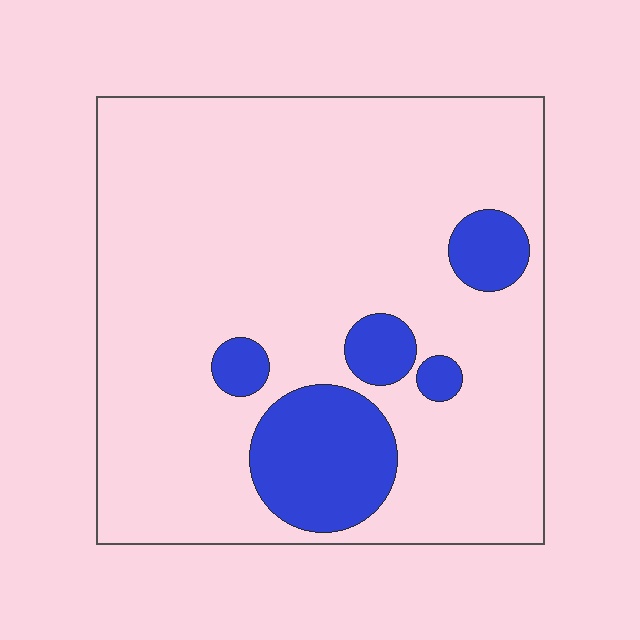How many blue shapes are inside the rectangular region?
5.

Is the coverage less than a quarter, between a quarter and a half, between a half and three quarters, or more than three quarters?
Less than a quarter.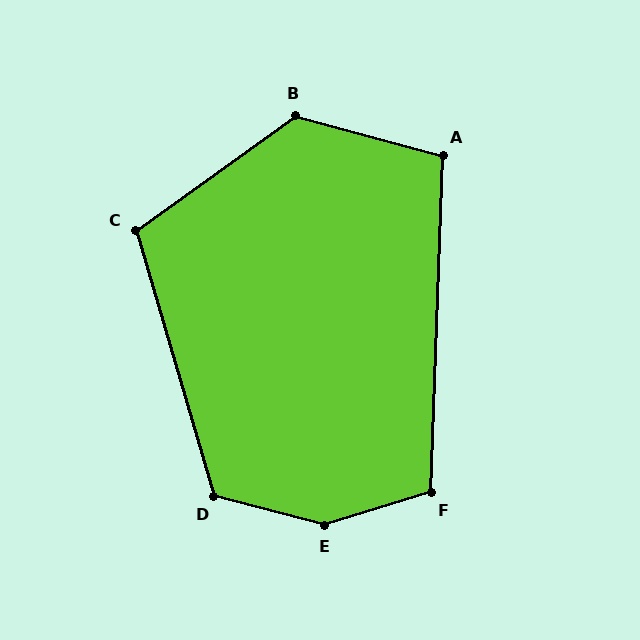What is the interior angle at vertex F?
Approximately 109 degrees (obtuse).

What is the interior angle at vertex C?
Approximately 109 degrees (obtuse).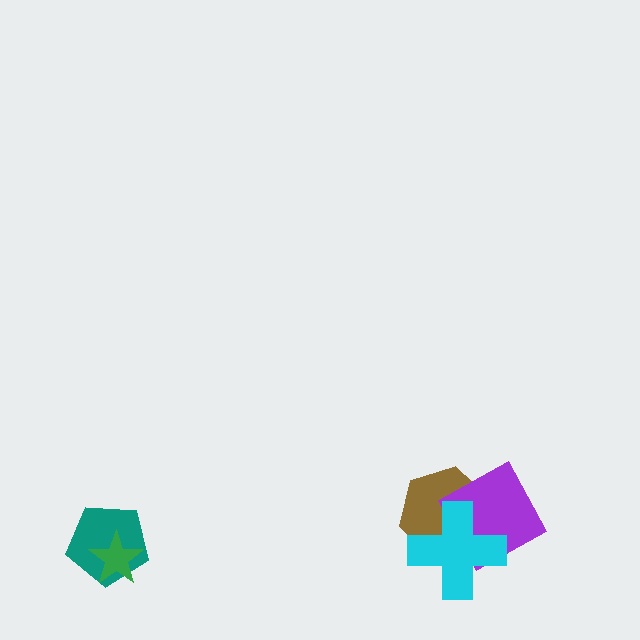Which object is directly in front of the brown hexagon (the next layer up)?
The purple square is directly in front of the brown hexagon.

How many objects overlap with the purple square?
2 objects overlap with the purple square.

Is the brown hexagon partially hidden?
Yes, it is partially covered by another shape.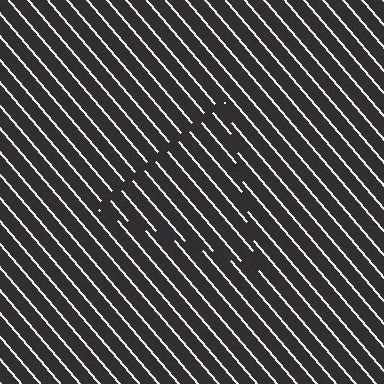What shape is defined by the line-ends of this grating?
An illusory triangle. The interior of the shape contains the same grating, shifted by half a period — the contour is defined by the phase discontinuity where line-ends from the inner and outer gratings abut.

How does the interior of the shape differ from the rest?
The interior of the shape contains the same grating, shifted by half a period — the contour is defined by the phase discontinuity where line-ends from the inner and outer gratings abut.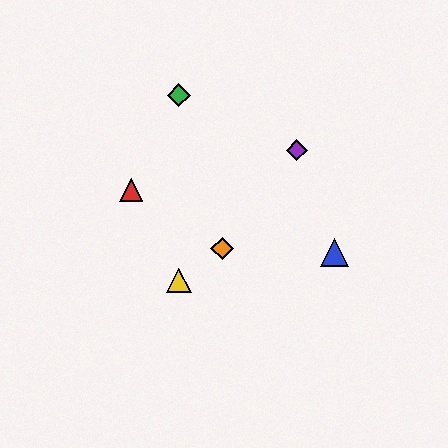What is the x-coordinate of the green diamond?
The green diamond is at x≈179.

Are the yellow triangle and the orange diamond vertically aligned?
No, the yellow triangle is at x≈179 and the orange diamond is at x≈222.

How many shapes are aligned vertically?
2 shapes (the green diamond, the yellow triangle) are aligned vertically.